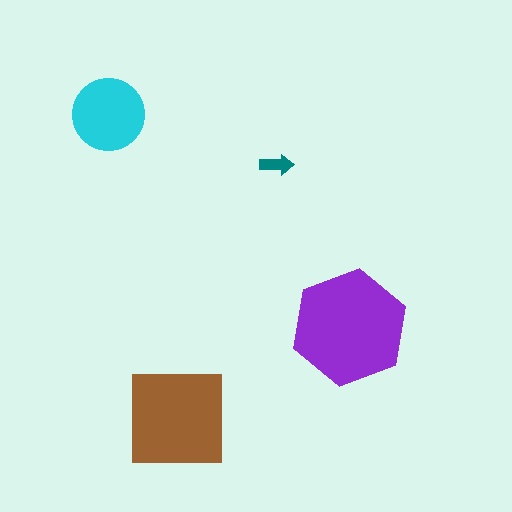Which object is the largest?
The purple hexagon.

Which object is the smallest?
The teal arrow.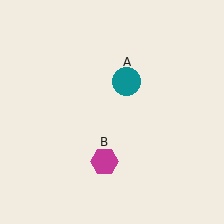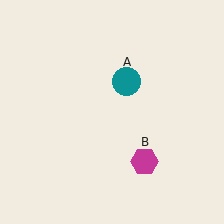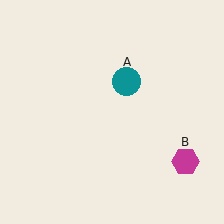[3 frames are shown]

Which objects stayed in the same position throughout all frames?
Teal circle (object A) remained stationary.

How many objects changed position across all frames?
1 object changed position: magenta hexagon (object B).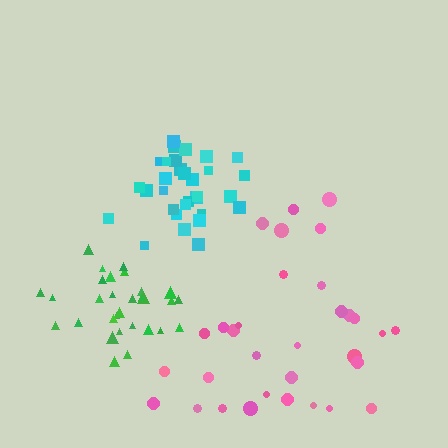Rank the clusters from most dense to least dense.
cyan, green, pink.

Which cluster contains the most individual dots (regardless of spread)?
Pink (32).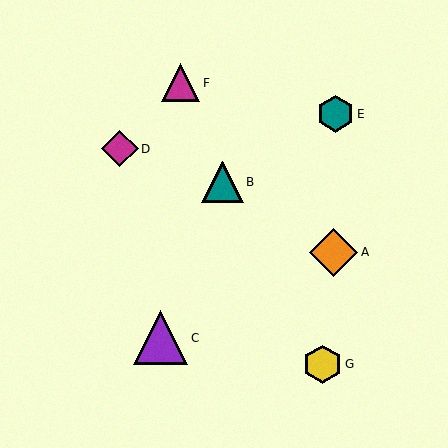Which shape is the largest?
The purple triangle (labeled C) is the largest.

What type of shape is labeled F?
Shape F is a magenta triangle.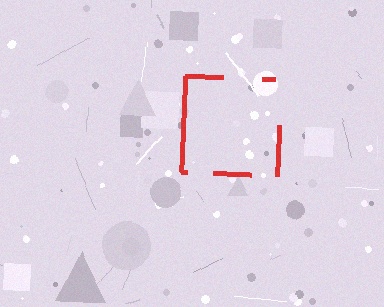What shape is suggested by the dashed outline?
The dashed outline suggests a square.